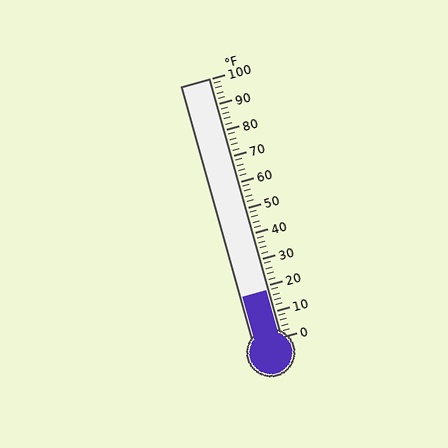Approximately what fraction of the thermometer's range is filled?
The thermometer is filled to approximately 20% of its range.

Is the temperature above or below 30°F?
The temperature is below 30°F.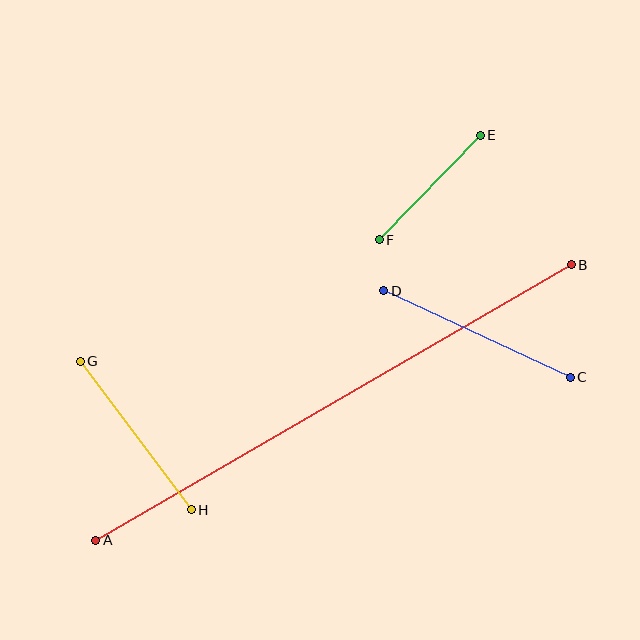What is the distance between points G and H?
The distance is approximately 185 pixels.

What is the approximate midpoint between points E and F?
The midpoint is at approximately (430, 187) pixels.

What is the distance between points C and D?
The distance is approximately 206 pixels.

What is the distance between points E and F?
The distance is approximately 146 pixels.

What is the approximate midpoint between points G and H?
The midpoint is at approximately (136, 436) pixels.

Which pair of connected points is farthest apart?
Points A and B are farthest apart.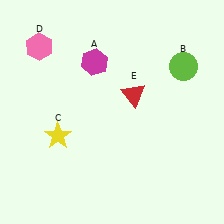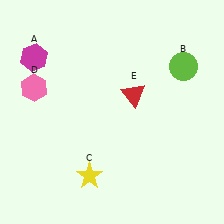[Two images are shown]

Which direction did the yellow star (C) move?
The yellow star (C) moved down.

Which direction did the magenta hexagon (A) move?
The magenta hexagon (A) moved left.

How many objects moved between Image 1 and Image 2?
3 objects moved between the two images.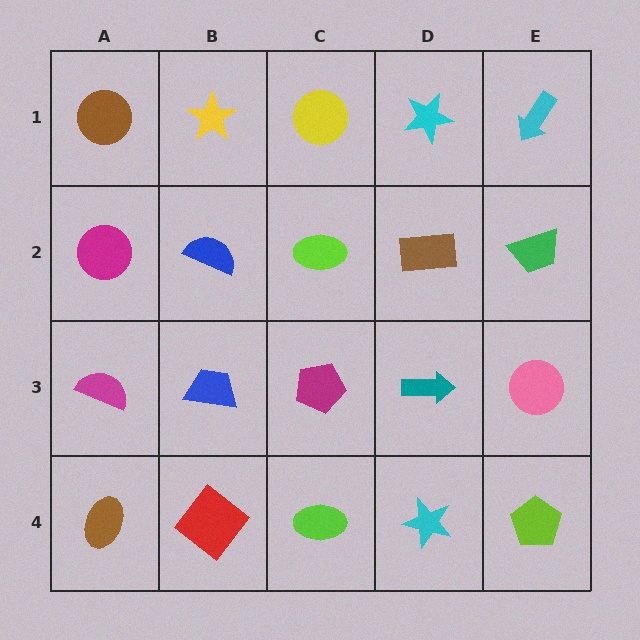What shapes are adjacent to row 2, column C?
A yellow circle (row 1, column C), a magenta pentagon (row 3, column C), a blue semicircle (row 2, column B), a brown rectangle (row 2, column D).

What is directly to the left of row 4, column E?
A cyan star.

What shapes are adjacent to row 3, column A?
A magenta circle (row 2, column A), a brown ellipse (row 4, column A), a blue trapezoid (row 3, column B).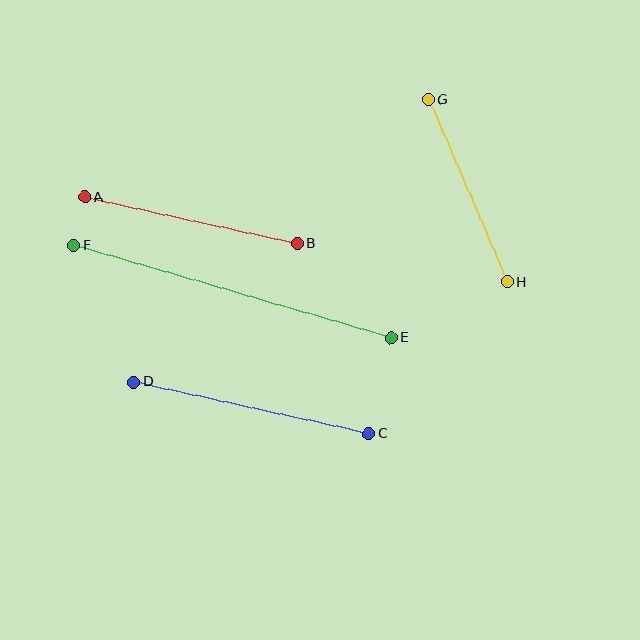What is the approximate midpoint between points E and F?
The midpoint is at approximately (233, 292) pixels.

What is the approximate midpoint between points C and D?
The midpoint is at approximately (251, 408) pixels.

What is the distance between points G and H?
The distance is approximately 198 pixels.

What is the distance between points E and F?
The distance is approximately 330 pixels.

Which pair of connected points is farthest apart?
Points E and F are farthest apart.